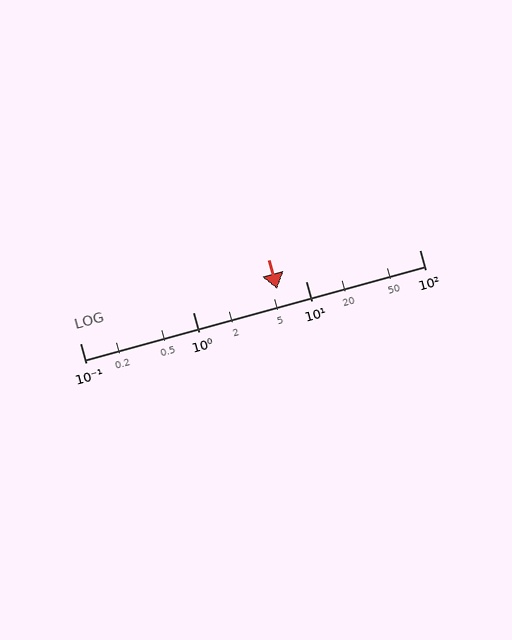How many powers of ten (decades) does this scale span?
The scale spans 3 decades, from 0.1 to 100.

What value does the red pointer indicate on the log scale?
The pointer indicates approximately 5.5.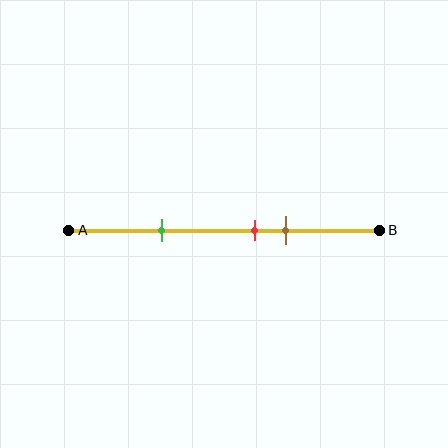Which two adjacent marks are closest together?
The red and brown marks are the closest adjacent pair.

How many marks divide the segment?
There are 3 marks dividing the segment.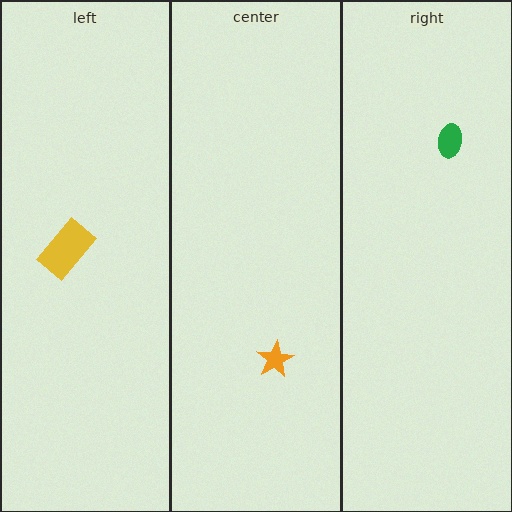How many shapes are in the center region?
1.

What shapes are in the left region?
The yellow rectangle.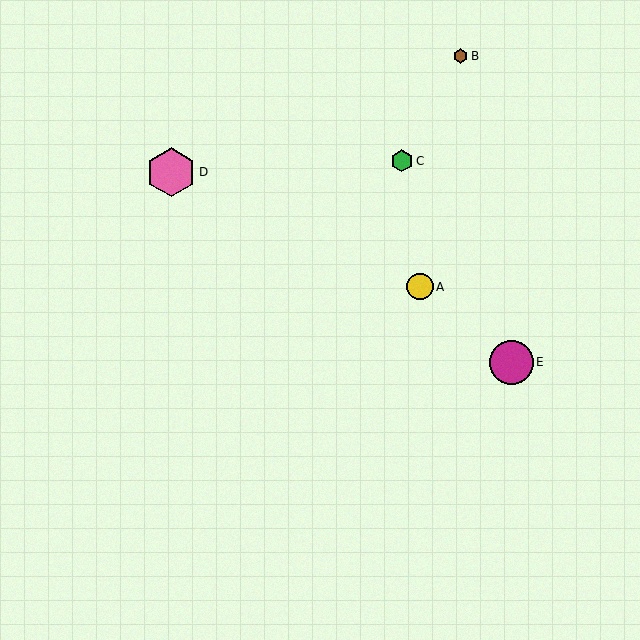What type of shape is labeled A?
Shape A is a yellow circle.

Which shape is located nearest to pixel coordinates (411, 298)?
The yellow circle (labeled A) at (420, 287) is nearest to that location.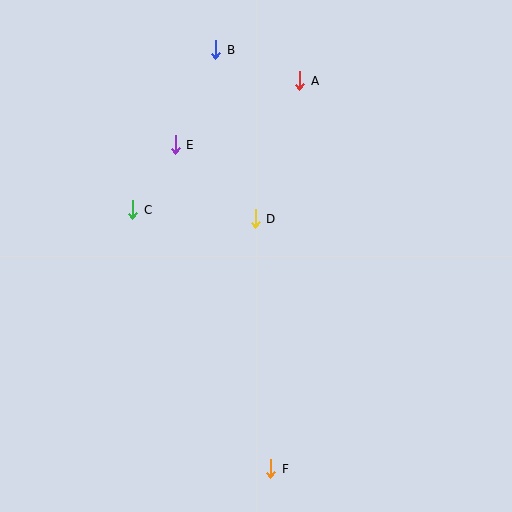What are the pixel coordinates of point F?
Point F is at (271, 469).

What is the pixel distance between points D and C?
The distance between D and C is 123 pixels.